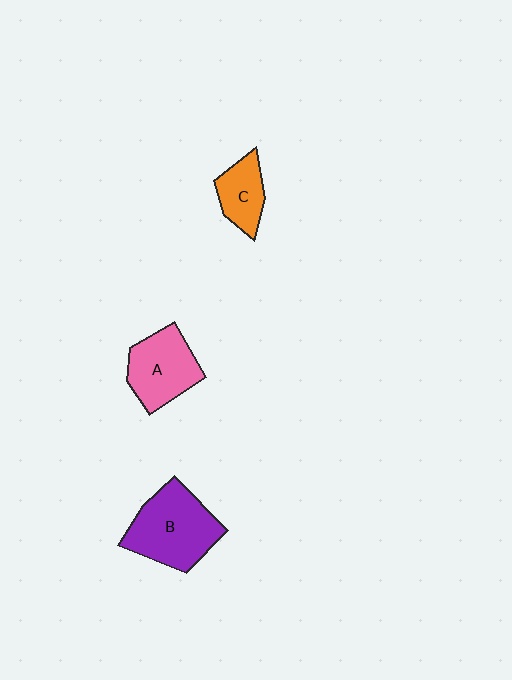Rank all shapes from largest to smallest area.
From largest to smallest: B (purple), A (pink), C (orange).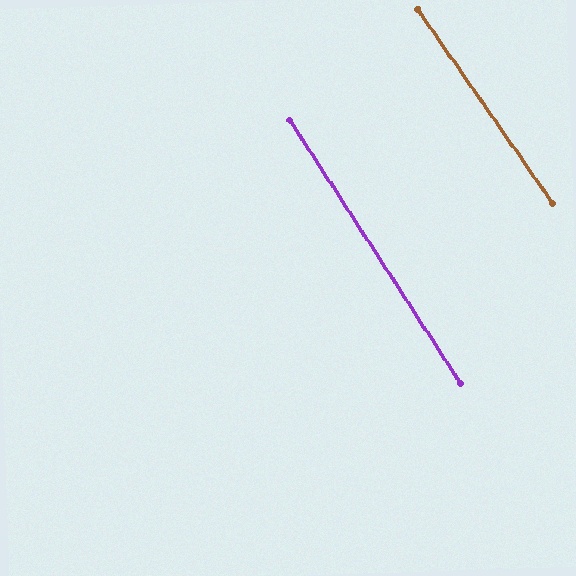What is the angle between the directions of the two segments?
Approximately 2 degrees.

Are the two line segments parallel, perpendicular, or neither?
Parallel — their directions differ by only 1.9°.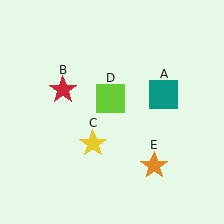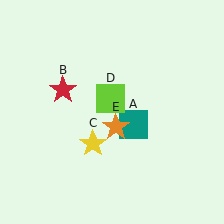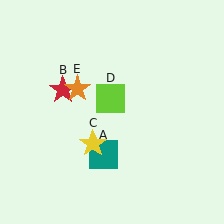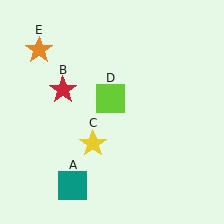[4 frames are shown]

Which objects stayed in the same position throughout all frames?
Red star (object B) and yellow star (object C) and lime square (object D) remained stationary.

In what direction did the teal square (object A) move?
The teal square (object A) moved down and to the left.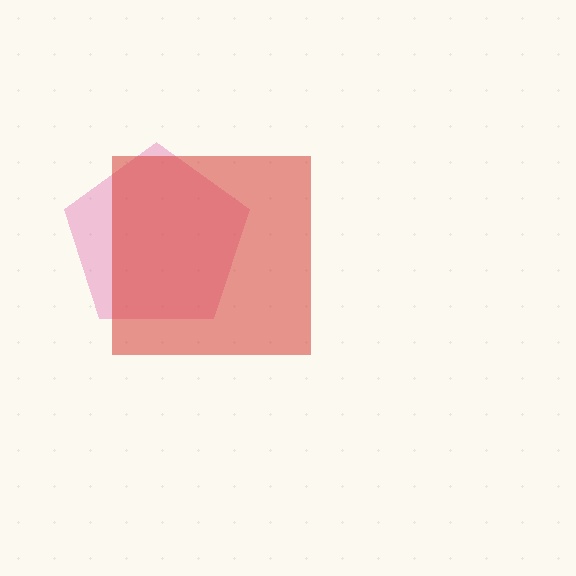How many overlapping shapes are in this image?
There are 2 overlapping shapes in the image.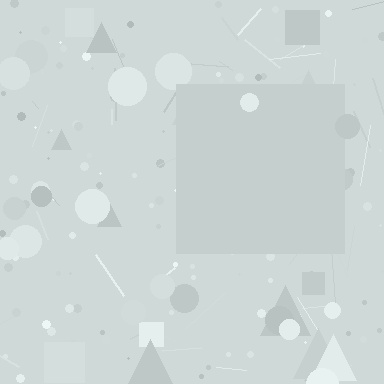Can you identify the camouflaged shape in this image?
The camouflaged shape is a square.